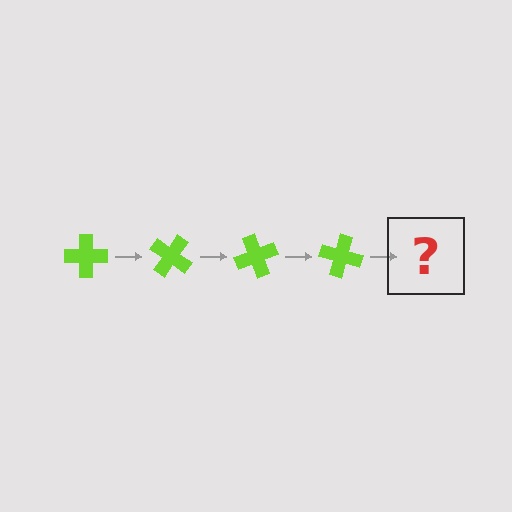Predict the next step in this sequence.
The next step is a lime cross rotated 140 degrees.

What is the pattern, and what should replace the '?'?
The pattern is that the cross rotates 35 degrees each step. The '?' should be a lime cross rotated 140 degrees.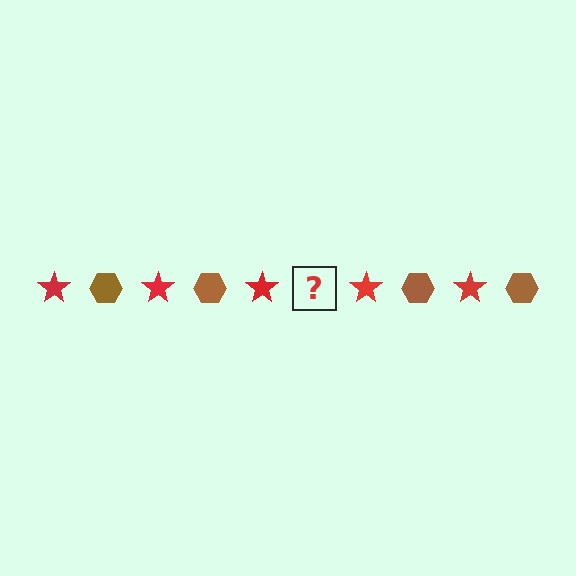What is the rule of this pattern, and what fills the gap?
The rule is that the pattern alternates between red star and brown hexagon. The gap should be filled with a brown hexagon.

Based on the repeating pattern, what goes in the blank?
The blank should be a brown hexagon.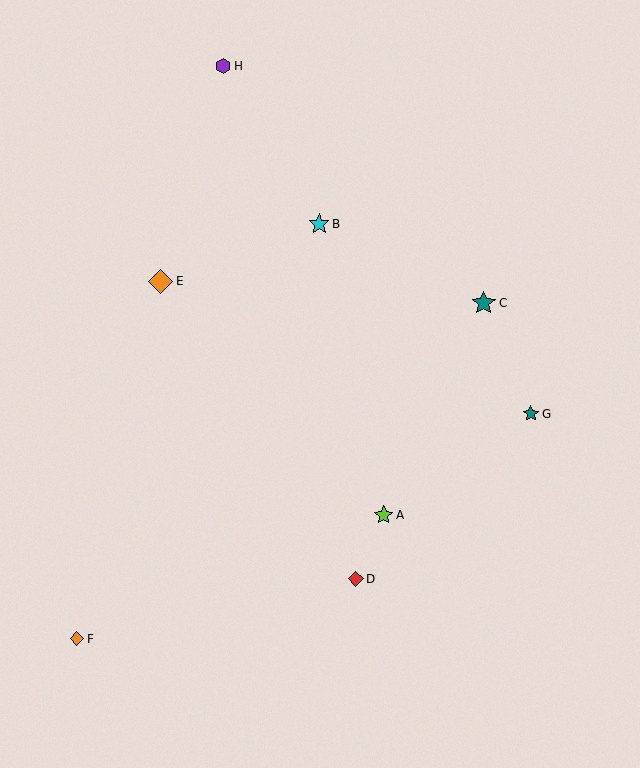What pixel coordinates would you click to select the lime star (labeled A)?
Click at (384, 515) to select the lime star A.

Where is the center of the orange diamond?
The center of the orange diamond is at (77, 639).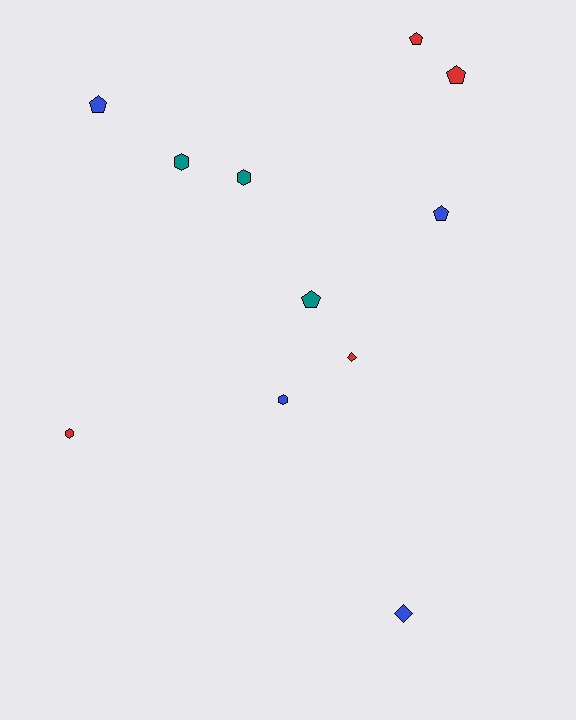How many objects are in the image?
There are 11 objects.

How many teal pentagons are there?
There is 1 teal pentagon.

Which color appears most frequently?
Blue, with 4 objects.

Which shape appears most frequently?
Pentagon, with 5 objects.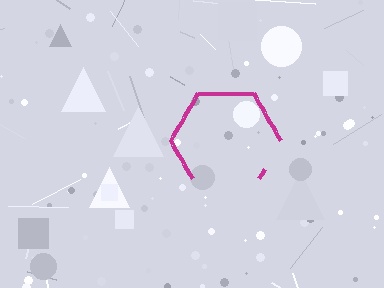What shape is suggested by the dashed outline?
The dashed outline suggests a hexagon.